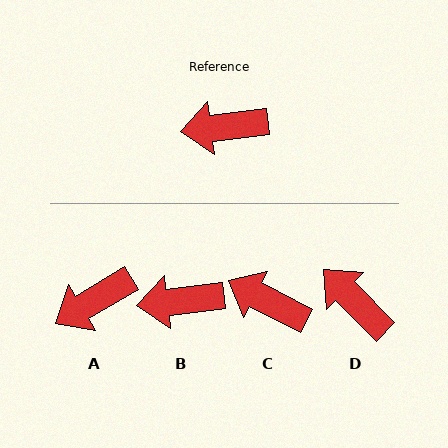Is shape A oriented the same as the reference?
No, it is off by about 24 degrees.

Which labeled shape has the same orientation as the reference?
B.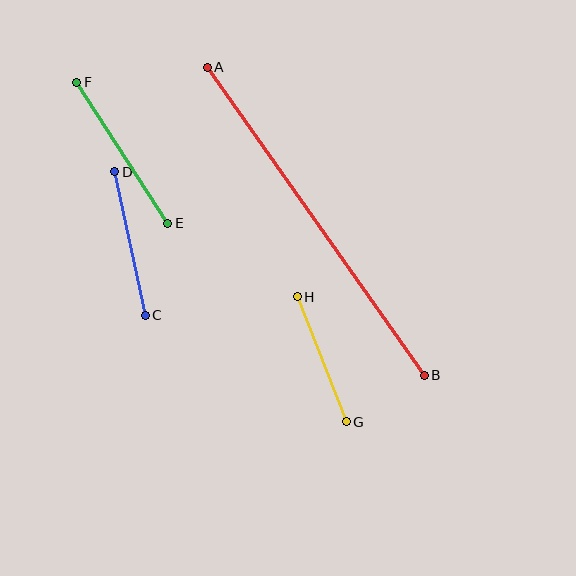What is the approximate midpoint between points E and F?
The midpoint is at approximately (122, 153) pixels.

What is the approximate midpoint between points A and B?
The midpoint is at approximately (316, 221) pixels.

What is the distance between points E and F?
The distance is approximately 168 pixels.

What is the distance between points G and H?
The distance is approximately 134 pixels.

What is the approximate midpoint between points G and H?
The midpoint is at approximately (322, 359) pixels.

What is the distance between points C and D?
The distance is approximately 147 pixels.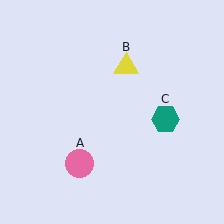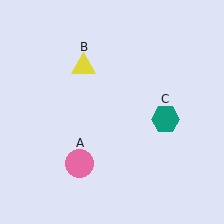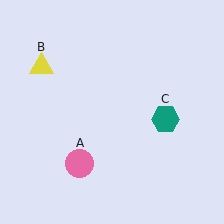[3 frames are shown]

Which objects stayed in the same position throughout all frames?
Pink circle (object A) and teal hexagon (object C) remained stationary.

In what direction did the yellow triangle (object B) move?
The yellow triangle (object B) moved left.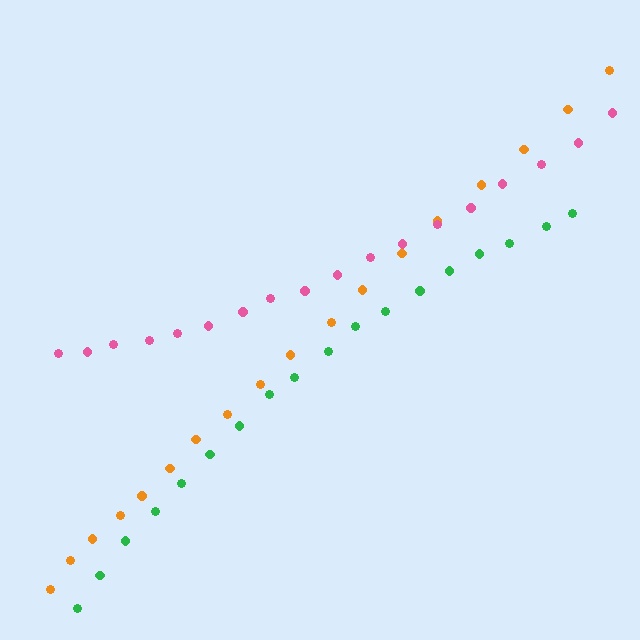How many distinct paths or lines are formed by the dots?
There are 3 distinct paths.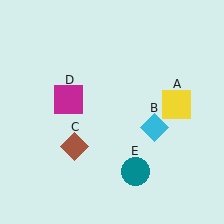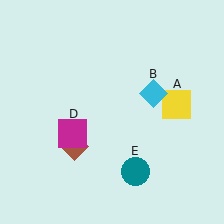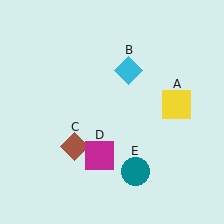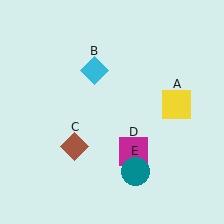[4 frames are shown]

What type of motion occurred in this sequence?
The cyan diamond (object B), magenta square (object D) rotated counterclockwise around the center of the scene.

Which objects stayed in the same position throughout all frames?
Yellow square (object A) and brown diamond (object C) and teal circle (object E) remained stationary.